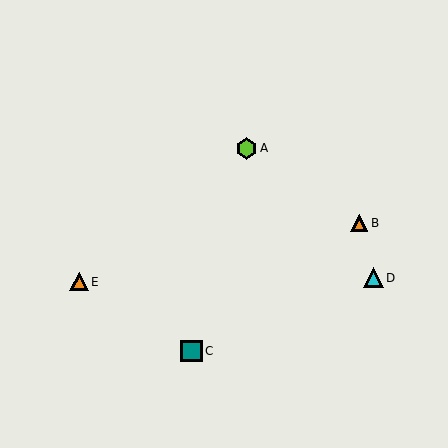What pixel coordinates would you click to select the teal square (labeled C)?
Click at (191, 351) to select the teal square C.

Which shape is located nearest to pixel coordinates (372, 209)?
The orange triangle (labeled B) at (359, 223) is nearest to that location.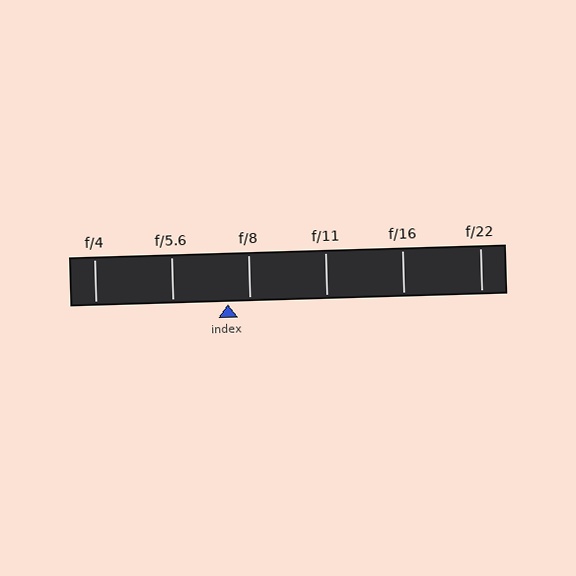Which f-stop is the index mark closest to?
The index mark is closest to f/8.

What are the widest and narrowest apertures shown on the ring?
The widest aperture shown is f/4 and the narrowest is f/22.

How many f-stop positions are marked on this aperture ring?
There are 6 f-stop positions marked.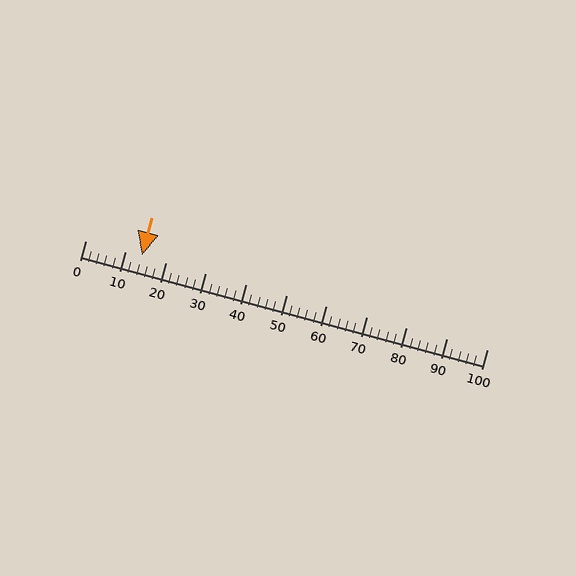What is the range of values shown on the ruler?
The ruler shows values from 0 to 100.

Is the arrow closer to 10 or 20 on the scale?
The arrow is closer to 10.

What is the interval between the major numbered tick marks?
The major tick marks are spaced 10 units apart.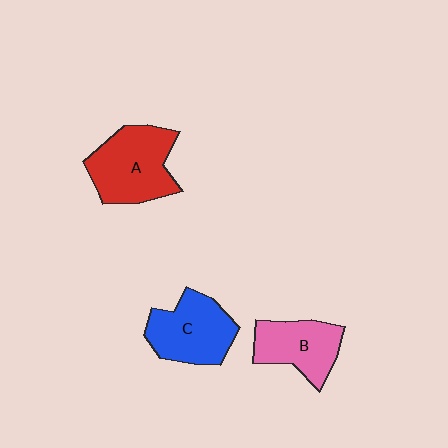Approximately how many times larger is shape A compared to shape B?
Approximately 1.3 times.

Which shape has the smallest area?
Shape B (pink).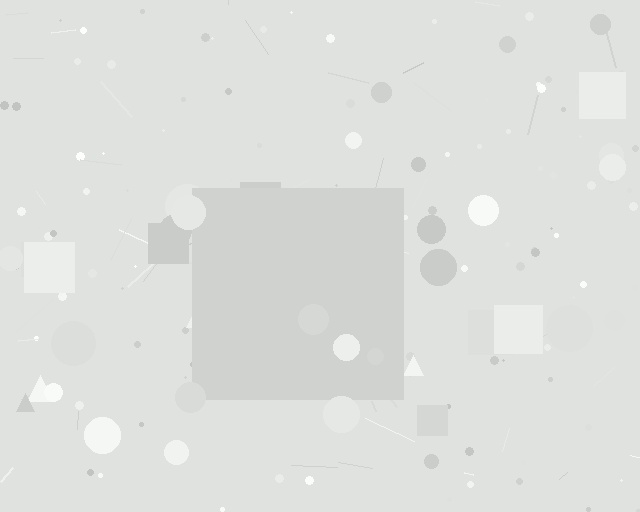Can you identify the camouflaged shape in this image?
The camouflaged shape is a square.